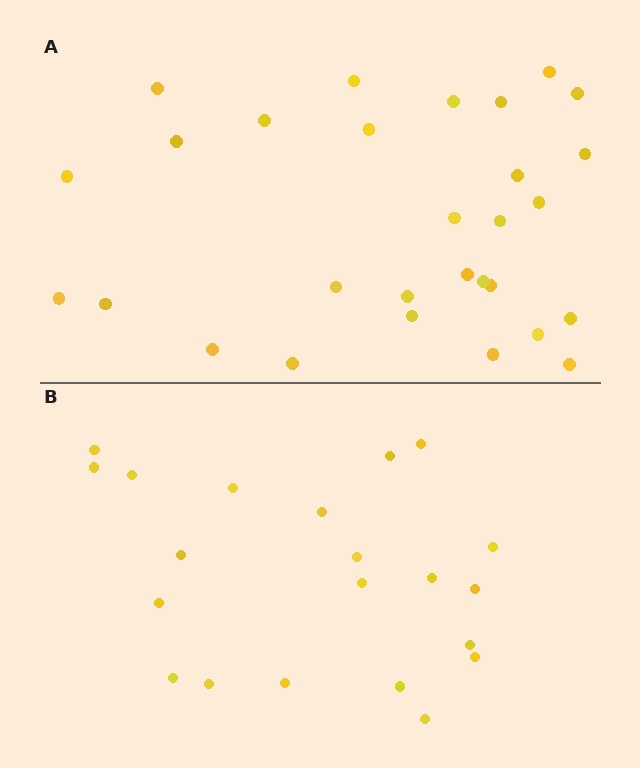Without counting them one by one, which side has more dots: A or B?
Region A (the top region) has more dots.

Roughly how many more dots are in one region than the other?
Region A has roughly 8 or so more dots than region B.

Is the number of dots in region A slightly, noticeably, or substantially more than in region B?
Region A has noticeably more, but not dramatically so. The ratio is roughly 1.4 to 1.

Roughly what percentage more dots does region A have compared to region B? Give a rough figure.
About 40% more.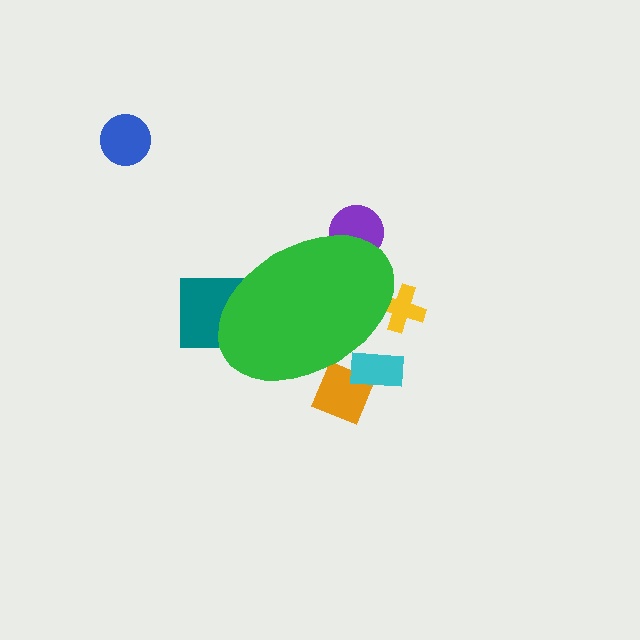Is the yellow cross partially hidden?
Yes, the yellow cross is partially hidden behind the green ellipse.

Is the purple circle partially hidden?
Yes, the purple circle is partially hidden behind the green ellipse.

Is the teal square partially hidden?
Yes, the teal square is partially hidden behind the green ellipse.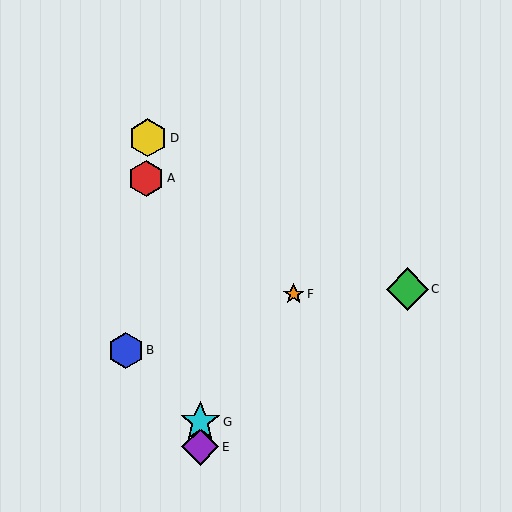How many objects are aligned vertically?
2 objects (E, G) are aligned vertically.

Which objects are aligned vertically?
Objects E, G are aligned vertically.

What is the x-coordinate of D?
Object D is at x≈148.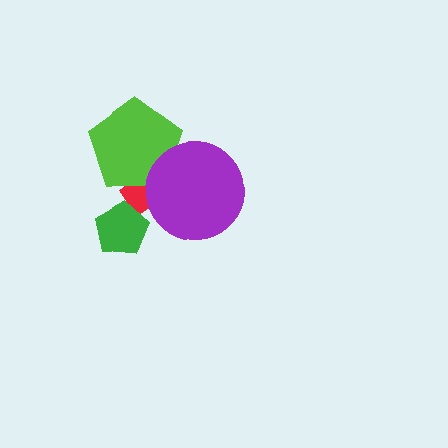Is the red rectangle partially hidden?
Yes, it is partially covered by another shape.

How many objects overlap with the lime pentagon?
2 objects overlap with the lime pentagon.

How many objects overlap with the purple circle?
2 objects overlap with the purple circle.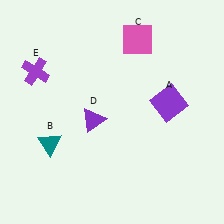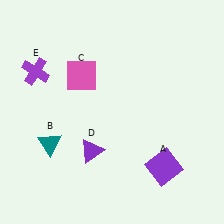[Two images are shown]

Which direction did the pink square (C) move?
The pink square (C) moved left.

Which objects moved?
The objects that moved are: the purple square (A), the pink square (C), the purple triangle (D).